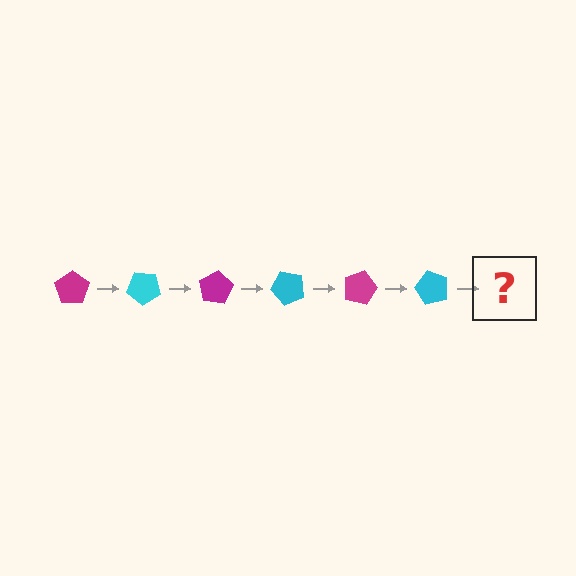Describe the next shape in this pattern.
It should be a magenta pentagon, rotated 240 degrees from the start.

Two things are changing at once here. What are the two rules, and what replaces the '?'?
The two rules are that it rotates 40 degrees each step and the color cycles through magenta and cyan. The '?' should be a magenta pentagon, rotated 240 degrees from the start.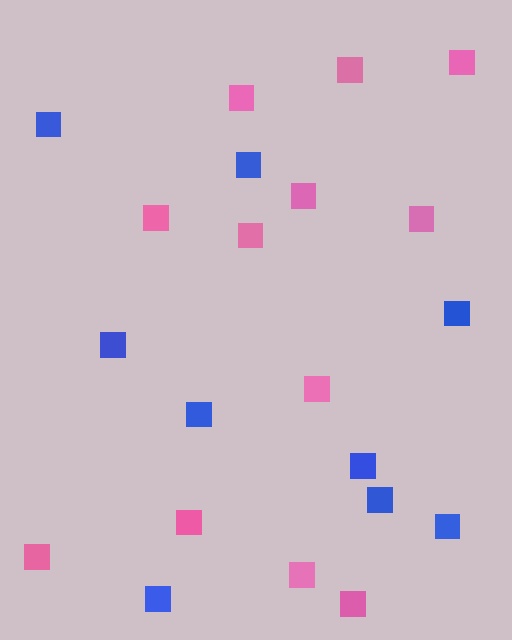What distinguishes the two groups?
There are 2 groups: one group of blue squares (9) and one group of pink squares (12).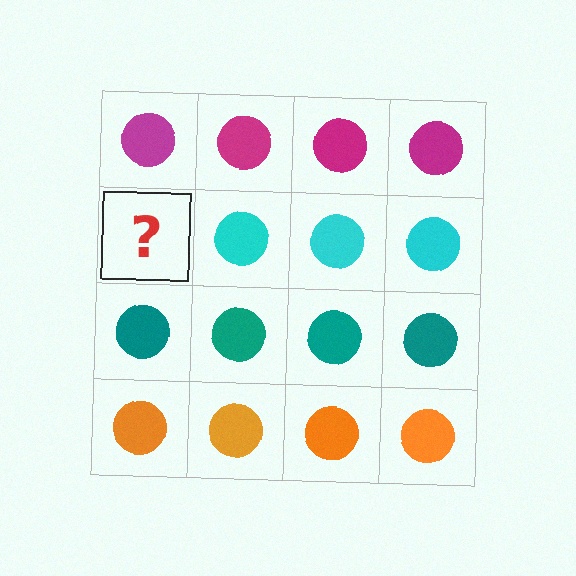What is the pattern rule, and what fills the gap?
The rule is that each row has a consistent color. The gap should be filled with a cyan circle.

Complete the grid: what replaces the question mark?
The question mark should be replaced with a cyan circle.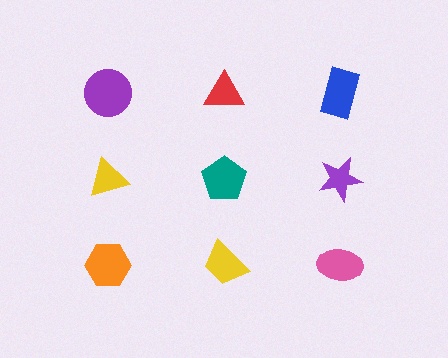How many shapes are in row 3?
3 shapes.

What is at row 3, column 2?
A yellow trapezoid.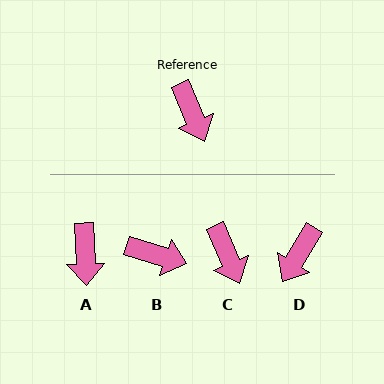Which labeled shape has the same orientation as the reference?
C.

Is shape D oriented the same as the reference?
No, it is off by about 54 degrees.